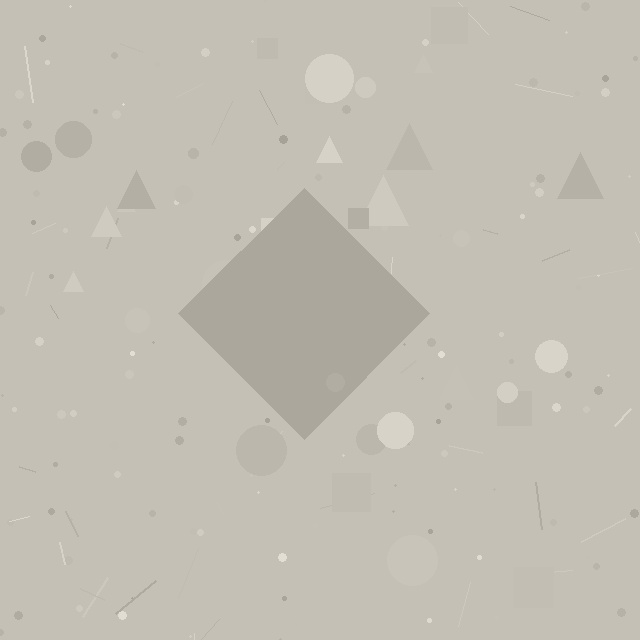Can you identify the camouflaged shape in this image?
The camouflaged shape is a diamond.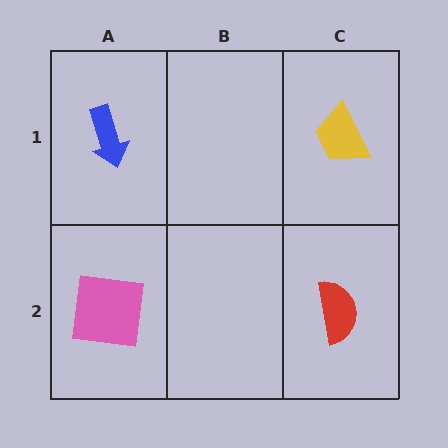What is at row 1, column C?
A yellow trapezoid.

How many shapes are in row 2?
2 shapes.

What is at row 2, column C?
A red semicircle.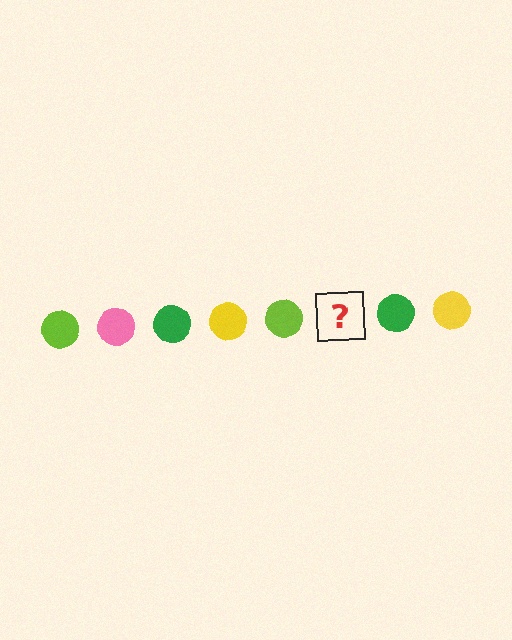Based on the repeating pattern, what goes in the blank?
The blank should be a pink circle.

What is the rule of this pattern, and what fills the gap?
The rule is that the pattern cycles through lime, pink, green, yellow circles. The gap should be filled with a pink circle.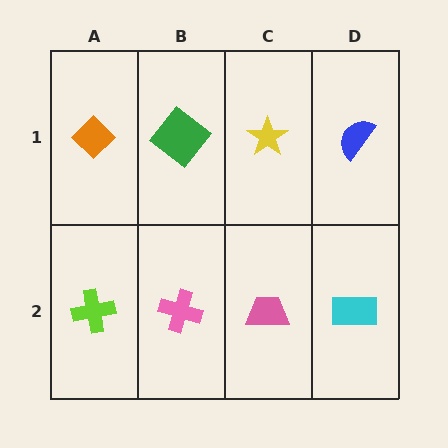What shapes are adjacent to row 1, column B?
A pink cross (row 2, column B), an orange diamond (row 1, column A), a yellow star (row 1, column C).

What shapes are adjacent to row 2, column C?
A yellow star (row 1, column C), a pink cross (row 2, column B), a cyan rectangle (row 2, column D).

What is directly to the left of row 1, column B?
An orange diamond.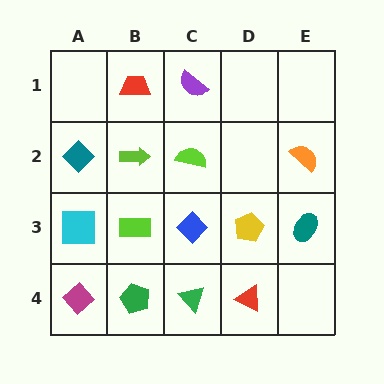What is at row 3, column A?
A cyan square.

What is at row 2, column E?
An orange semicircle.